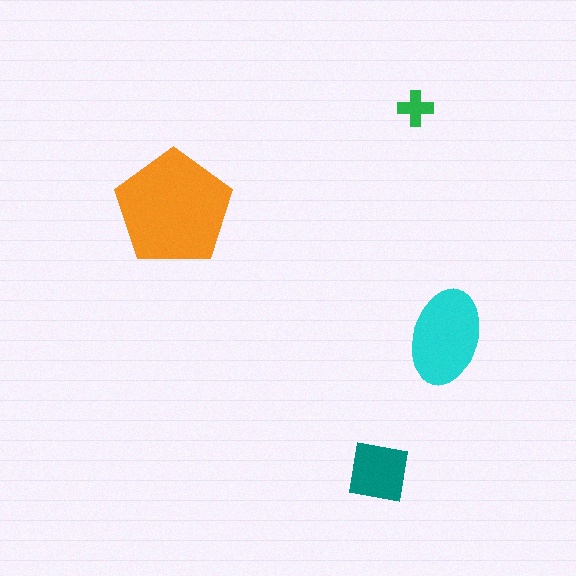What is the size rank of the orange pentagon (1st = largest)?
1st.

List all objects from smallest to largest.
The green cross, the teal square, the cyan ellipse, the orange pentagon.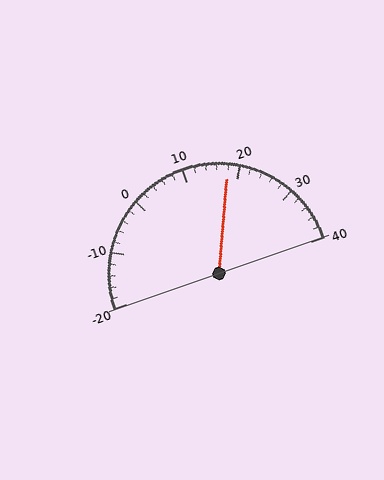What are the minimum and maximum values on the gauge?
The gauge ranges from -20 to 40.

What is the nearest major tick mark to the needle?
The nearest major tick mark is 20.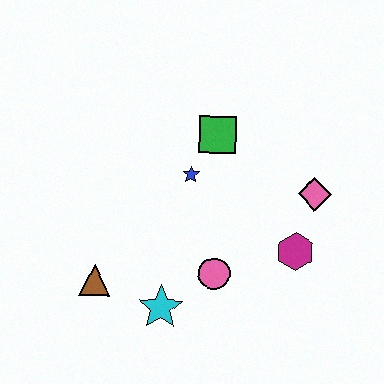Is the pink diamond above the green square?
No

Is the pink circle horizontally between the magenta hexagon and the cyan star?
Yes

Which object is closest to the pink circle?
The cyan star is closest to the pink circle.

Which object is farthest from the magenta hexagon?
The brown triangle is farthest from the magenta hexagon.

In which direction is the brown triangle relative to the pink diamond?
The brown triangle is to the left of the pink diamond.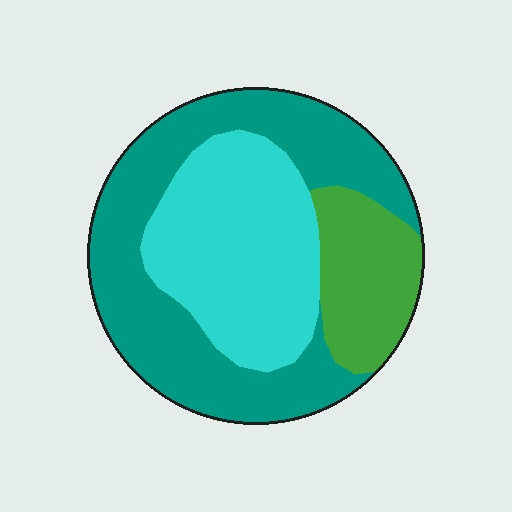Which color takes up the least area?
Green, at roughly 15%.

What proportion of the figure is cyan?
Cyan takes up between a third and a half of the figure.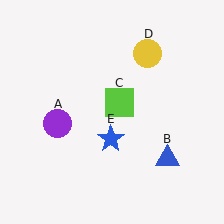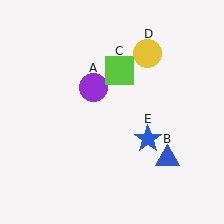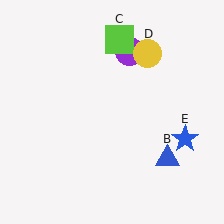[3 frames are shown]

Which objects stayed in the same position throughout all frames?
Blue triangle (object B) and yellow circle (object D) remained stationary.